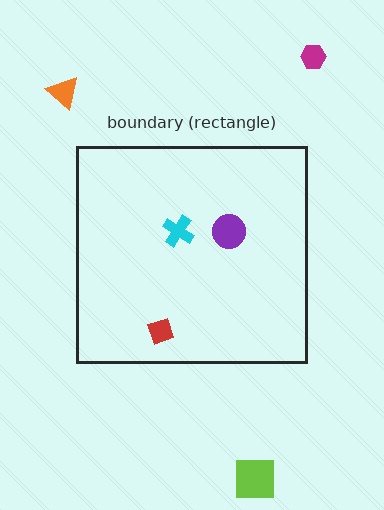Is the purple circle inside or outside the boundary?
Inside.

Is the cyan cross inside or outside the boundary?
Inside.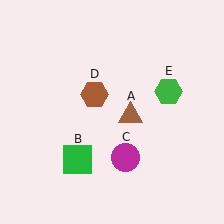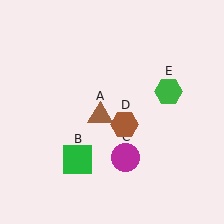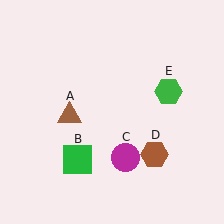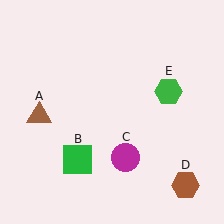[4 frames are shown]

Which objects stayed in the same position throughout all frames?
Green square (object B) and magenta circle (object C) and green hexagon (object E) remained stationary.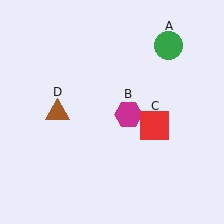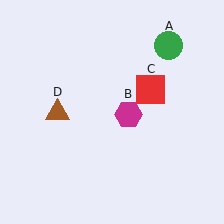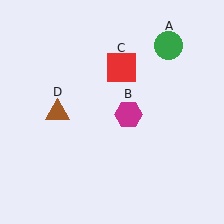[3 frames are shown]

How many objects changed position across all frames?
1 object changed position: red square (object C).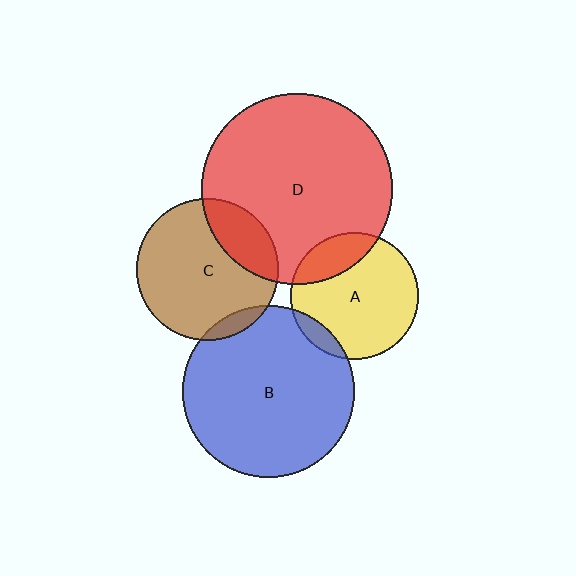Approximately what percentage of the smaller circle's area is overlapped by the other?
Approximately 25%.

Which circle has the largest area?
Circle D (red).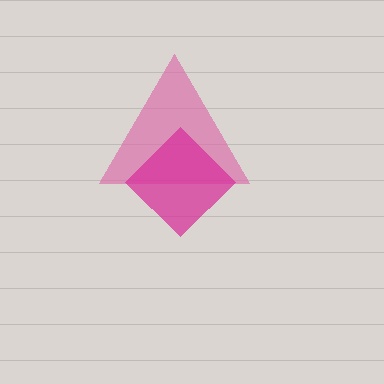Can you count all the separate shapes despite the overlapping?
Yes, there are 2 separate shapes.